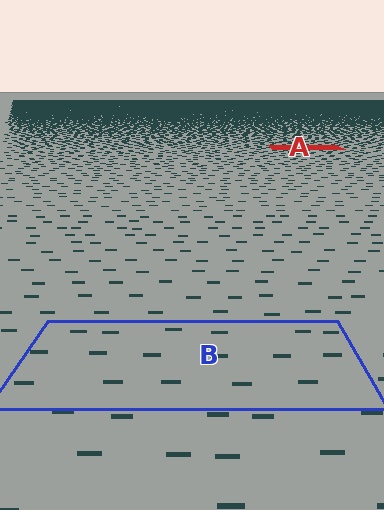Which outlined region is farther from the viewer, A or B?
Region A is farther from the viewer — the texture elements inside it appear smaller and more densely packed.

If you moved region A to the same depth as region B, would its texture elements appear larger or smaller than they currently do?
They would appear larger. At a closer depth, the same texture elements are projected at a bigger on-screen size.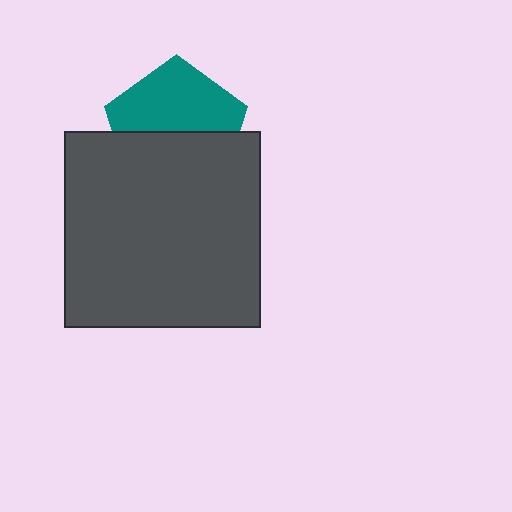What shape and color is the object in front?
The object in front is a dark gray square.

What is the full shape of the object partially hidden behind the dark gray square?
The partially hidden object is a teal pentagon.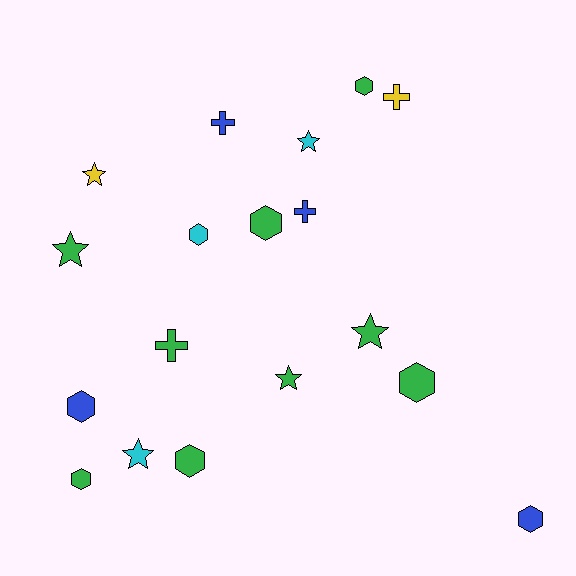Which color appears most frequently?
Green, with 9 objects.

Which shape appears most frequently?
Hexagon, with 8 objects.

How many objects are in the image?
There are 18 objects.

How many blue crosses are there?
There are 2 blue crosses.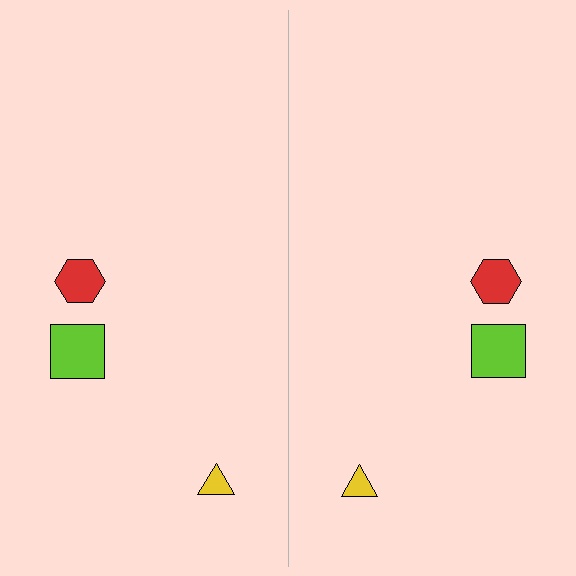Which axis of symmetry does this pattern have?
The pattern has a vertical axis of symmetry running through the center of the image.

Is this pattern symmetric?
Yes, this pattern has bilateral (reflection) symmetry.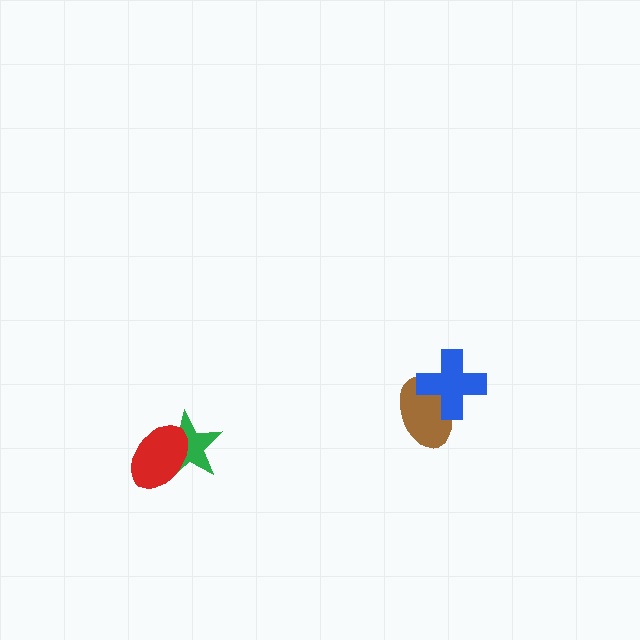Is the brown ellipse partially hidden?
Yes, it is partially covered by another shape.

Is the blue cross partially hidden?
No, no other shape covers it.